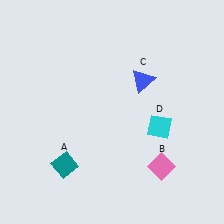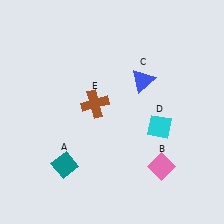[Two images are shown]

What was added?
A brown cross (E) was added in Image 2.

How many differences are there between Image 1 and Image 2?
There is 1 difference between the two images.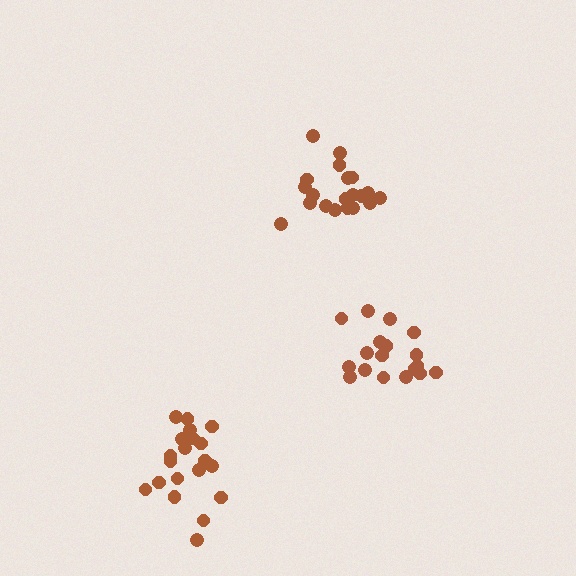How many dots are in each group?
Group 1: 18 dots, Group 2: 20 dots, Group 3: 20 dots (58 total).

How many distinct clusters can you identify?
There are 3 distinct clusters.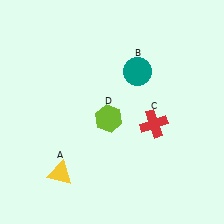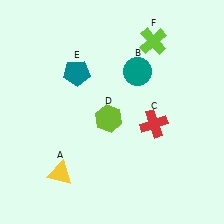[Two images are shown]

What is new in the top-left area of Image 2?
A teal pentagon (E) was added in the top-left area of Image 2.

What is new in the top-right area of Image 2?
A lime cross (F) was added in the top-right area of Image 2.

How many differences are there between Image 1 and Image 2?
There are 2 differences between the two images.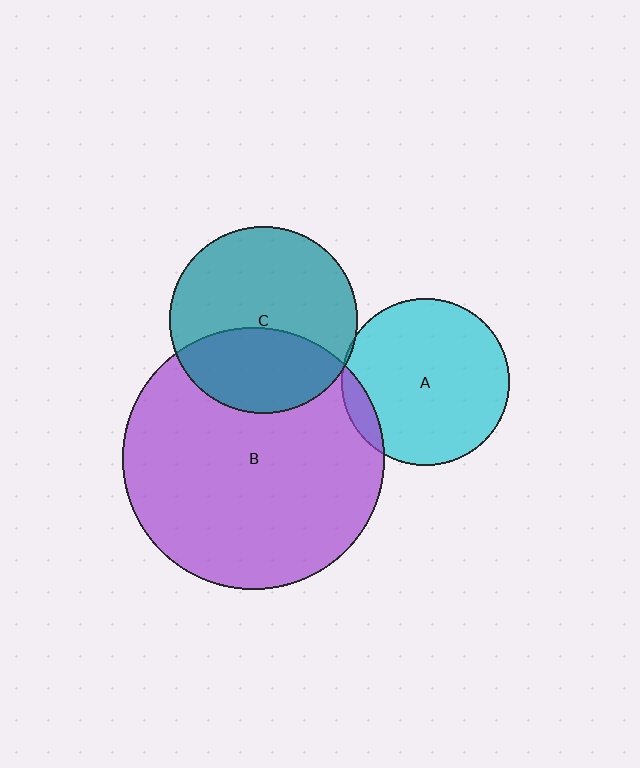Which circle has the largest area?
Circle B (purple).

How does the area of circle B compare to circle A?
Approximately 2.5 times.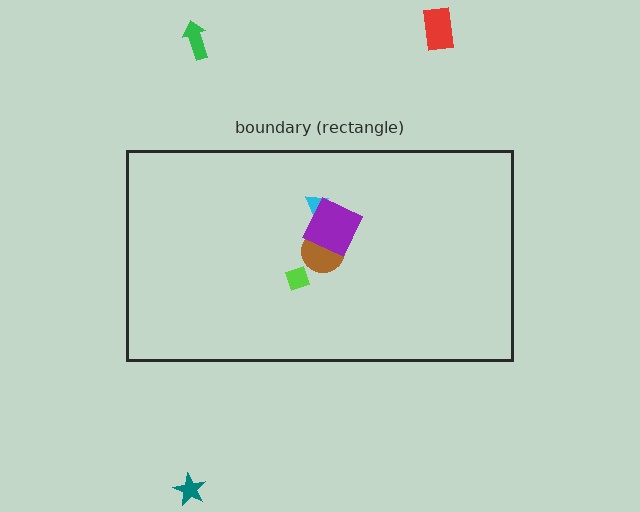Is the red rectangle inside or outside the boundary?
Outside.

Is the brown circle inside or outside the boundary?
Inside.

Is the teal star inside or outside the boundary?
Outside.